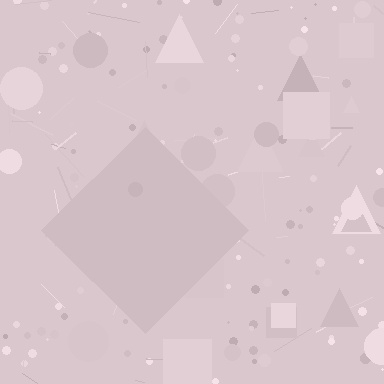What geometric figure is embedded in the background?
A diamond is embedded in the background.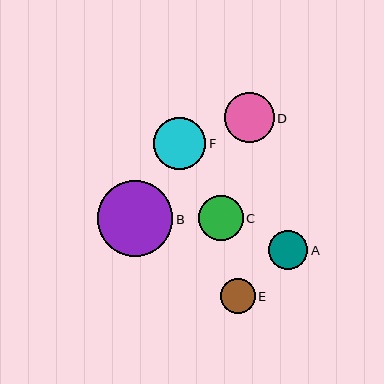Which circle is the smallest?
Circle E is the smallest with a size of approximately 35 pixels.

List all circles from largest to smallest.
From largest to smallest: B, F, D, C, A, E.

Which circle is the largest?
Circle B is the largest with a size of approximately 76 pixels.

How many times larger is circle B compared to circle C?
Circle B is approximately 1.7 times the size of circle C.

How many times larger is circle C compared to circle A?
Circle C is approximately 1.1 times the size of circle A.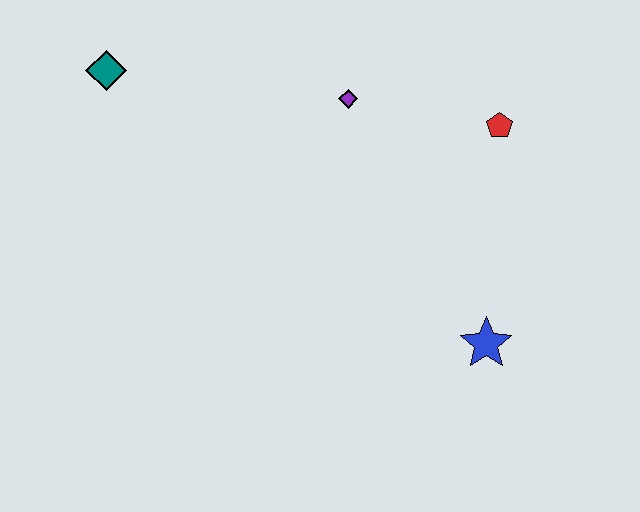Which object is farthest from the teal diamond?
The blue star is farthest from the teal diamond.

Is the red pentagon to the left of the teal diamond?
No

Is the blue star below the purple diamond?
Yes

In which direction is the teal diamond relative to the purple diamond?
The teal diamond is to the left of the purple diamond.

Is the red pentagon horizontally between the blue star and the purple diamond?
No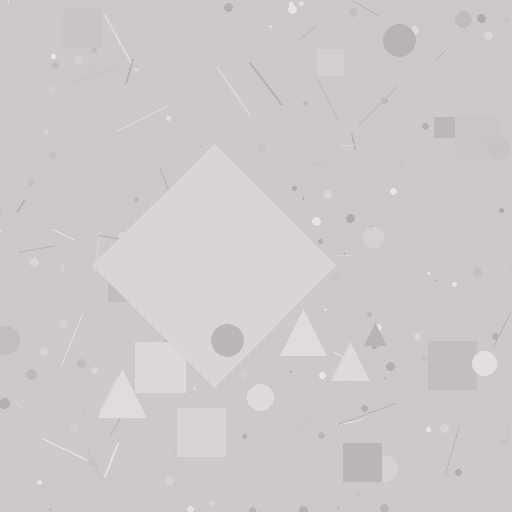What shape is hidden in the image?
A diamond is hidden in the image.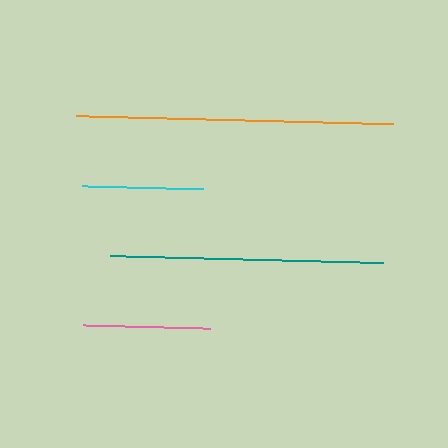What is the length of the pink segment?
The pink segment is approximately 127 pixels long.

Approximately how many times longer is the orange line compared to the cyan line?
The orange line is approximately 2.6 times the length of the cyan line.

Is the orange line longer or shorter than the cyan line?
The orange line is longer than the cyan line.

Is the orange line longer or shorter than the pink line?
The orange line is longer than the pink line.